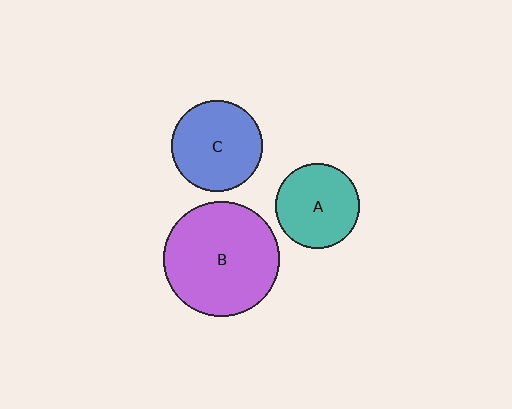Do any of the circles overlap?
No, none of the circles overlap.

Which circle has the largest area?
Circle B (purple).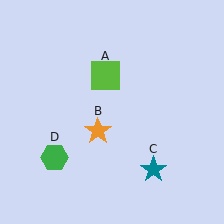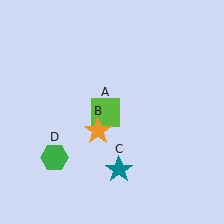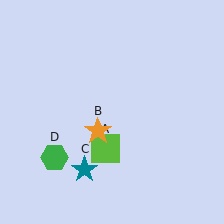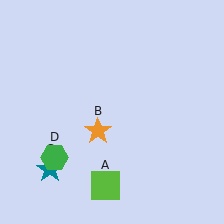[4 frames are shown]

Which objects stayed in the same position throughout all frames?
Orange star (object B) and green hexagon (object D) remained stationary.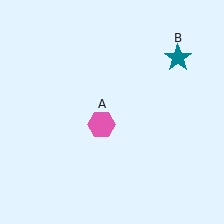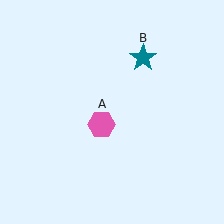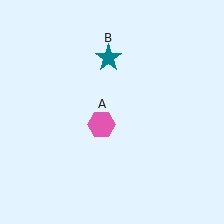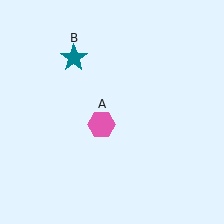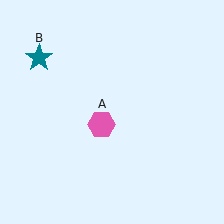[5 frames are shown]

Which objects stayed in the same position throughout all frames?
Pink hexagon (object A) remained stationary.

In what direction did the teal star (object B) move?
The teal star (object B) moved left.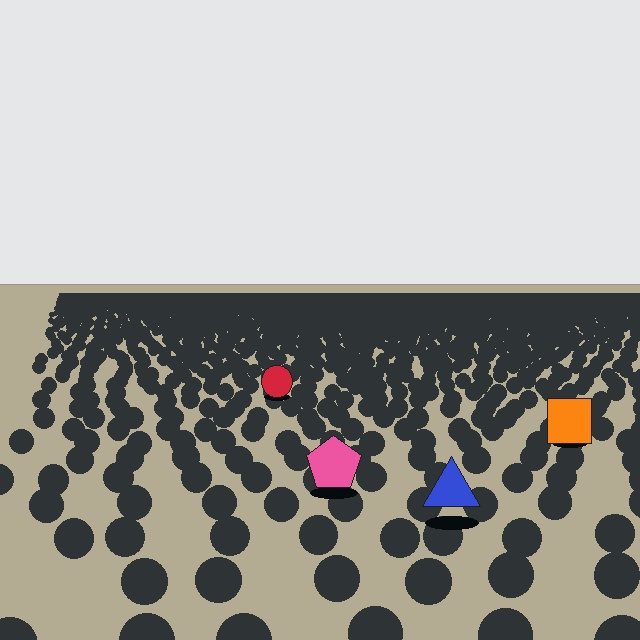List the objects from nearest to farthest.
From nearest to farthest: the blue triangle, the pink pentagon, the orange square, the red circle.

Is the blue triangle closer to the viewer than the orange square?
Yes. The blue triangle is closer — you can tell from the texture gradient: the ground texture is coarser near it.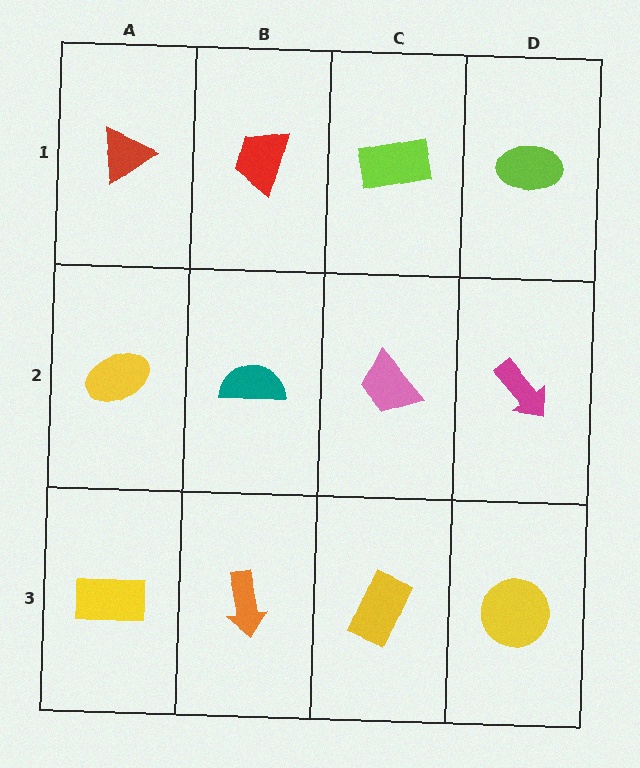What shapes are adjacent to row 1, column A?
A yellow ellipse (row 2, column A), a red trapezoid (row 1, column B).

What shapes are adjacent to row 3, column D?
A magenta arrow (row 2, column D), a yellow rectangle (row 3, column C).